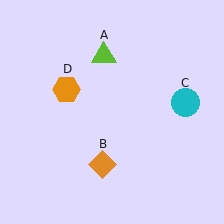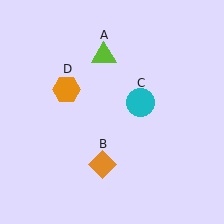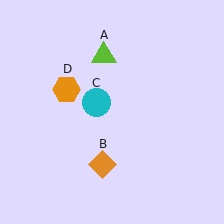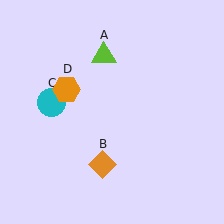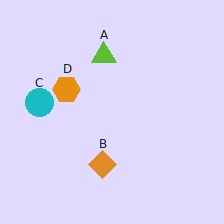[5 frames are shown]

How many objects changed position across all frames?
1 object changed position: cyan circle (object C).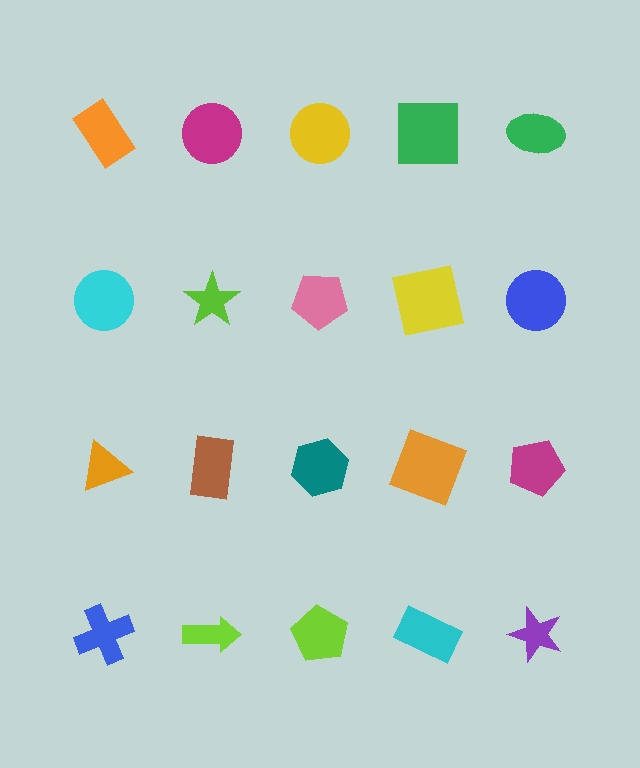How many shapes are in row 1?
5 shapes.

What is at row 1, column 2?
A magenta circle.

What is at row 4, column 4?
A cyan rectangle.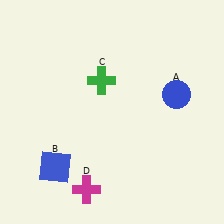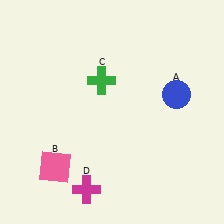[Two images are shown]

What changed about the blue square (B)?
In Image 1, B is blue. In Image 2, it changed to pink.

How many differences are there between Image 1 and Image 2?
There is 1 difference between the two images.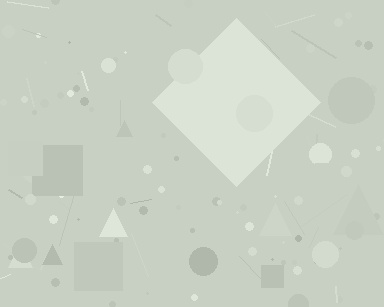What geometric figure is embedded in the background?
A diamond is embedded in the background.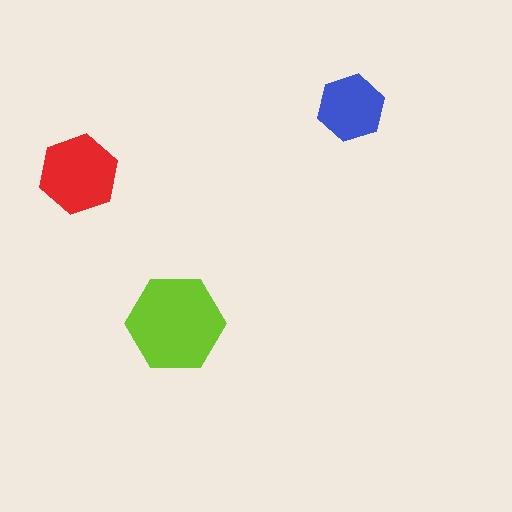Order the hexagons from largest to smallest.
the lime one, the red one, the blue one.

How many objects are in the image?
There are 3 objects in the image.